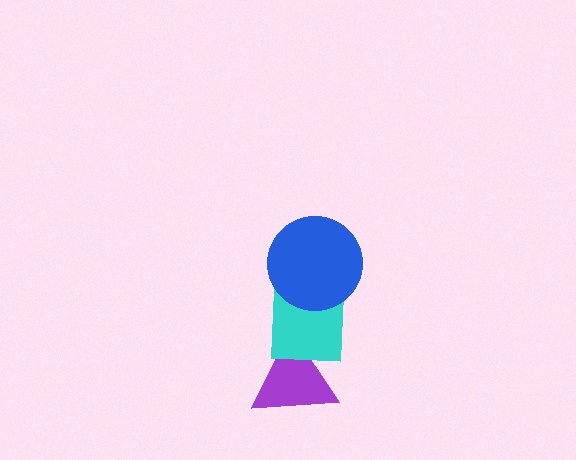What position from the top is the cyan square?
The cyan square is 2nd from the top.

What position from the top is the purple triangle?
The purple triangle is 3rd from the top.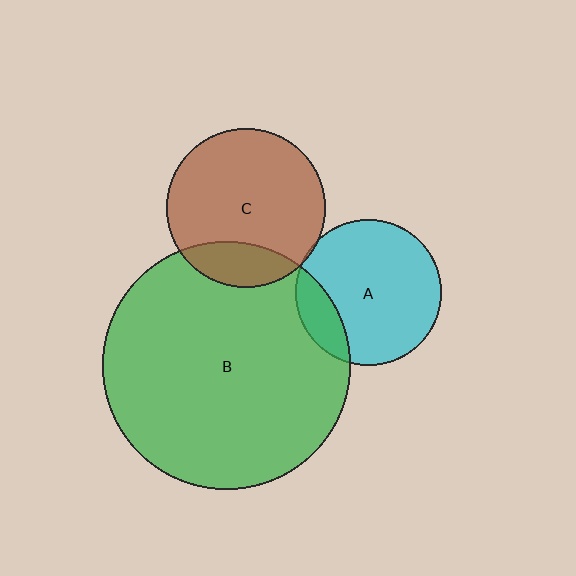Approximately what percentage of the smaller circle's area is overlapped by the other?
Approximately 20%.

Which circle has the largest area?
Circle B (green).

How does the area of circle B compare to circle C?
Approximately 2.4 times.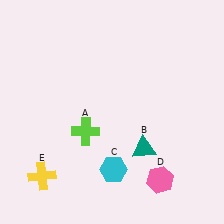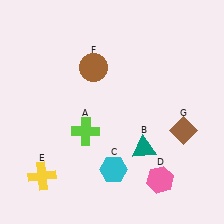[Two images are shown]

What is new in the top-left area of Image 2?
A brown circle (F) was added in the top-left area of Image 2.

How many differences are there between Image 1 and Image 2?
There are 2 differences between the two images.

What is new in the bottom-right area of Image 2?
A brown diamond (G) was added in the bottom-right area of Image 2.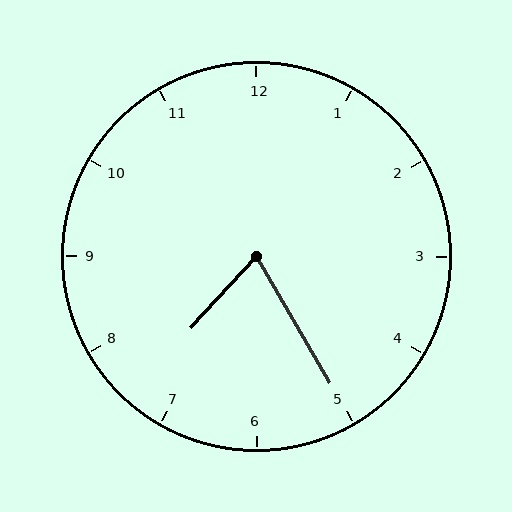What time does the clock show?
7:25.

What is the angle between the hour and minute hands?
Approximately 72 degrees.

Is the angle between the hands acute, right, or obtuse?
It is acute.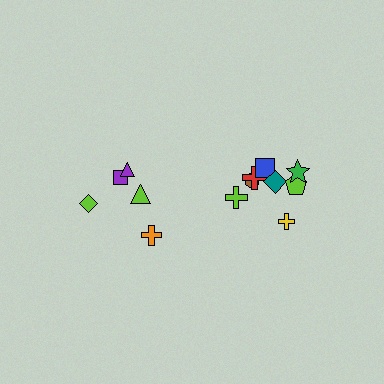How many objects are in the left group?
There are 5 objects.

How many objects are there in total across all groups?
There are 13 objects.